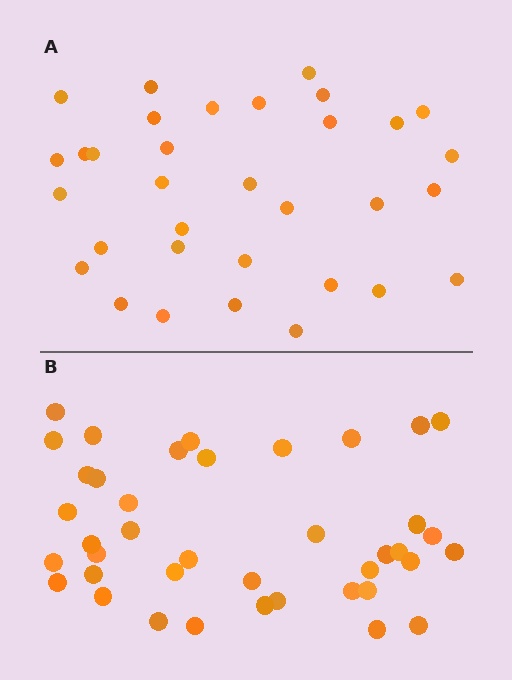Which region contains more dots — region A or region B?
Region B (the bottom region) has more dots.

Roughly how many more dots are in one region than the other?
Region B has roughly 8 or so more dots than region A.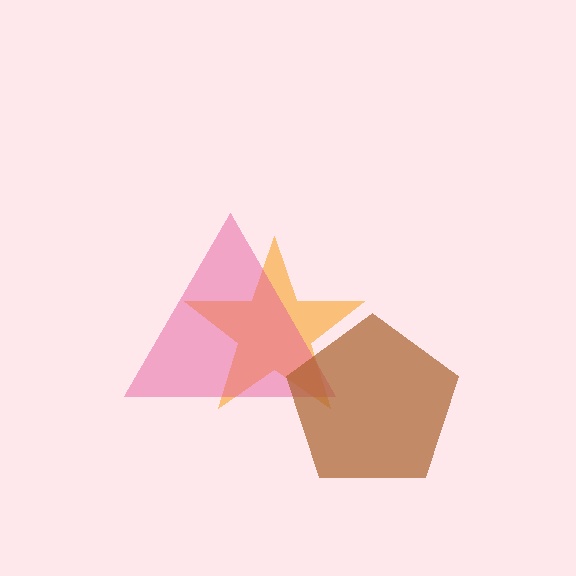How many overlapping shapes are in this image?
There are 3 overlapping shapes in the image.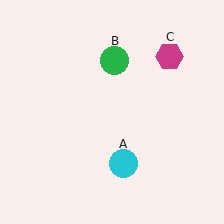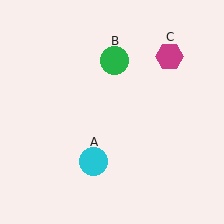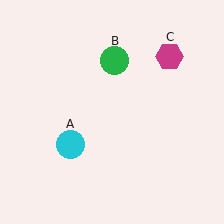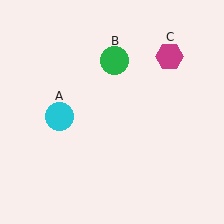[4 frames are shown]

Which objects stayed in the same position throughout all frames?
Green circle (object B) and magenta hexagon (object C) remained stationary.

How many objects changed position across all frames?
1 object changed position: cyan circle (object A).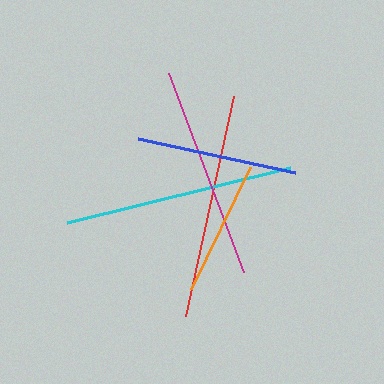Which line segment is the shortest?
The orange line is the shortest at approximately 136 pixels.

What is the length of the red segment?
The red segment is approximately 225 pixels long.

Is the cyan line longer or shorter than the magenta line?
The cyan line is longer than the magenta line.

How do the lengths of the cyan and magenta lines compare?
The cyan and magenta lines are approximately the same length.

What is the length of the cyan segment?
The cyan segment is approximately 230 pixels long.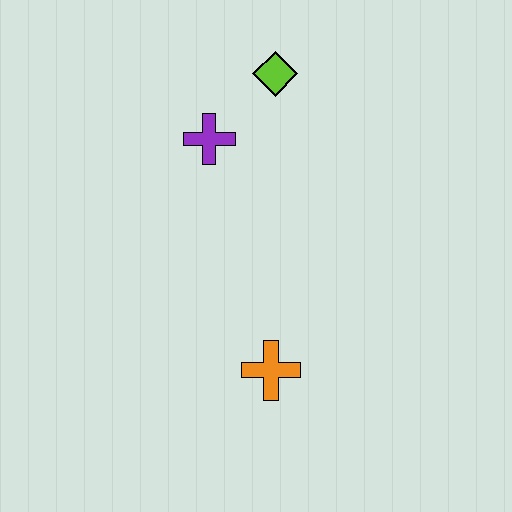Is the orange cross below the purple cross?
Yes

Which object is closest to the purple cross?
The lime diamond is closest to the purple cross.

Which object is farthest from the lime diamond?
The orange cross is farthest from the lime diamond.